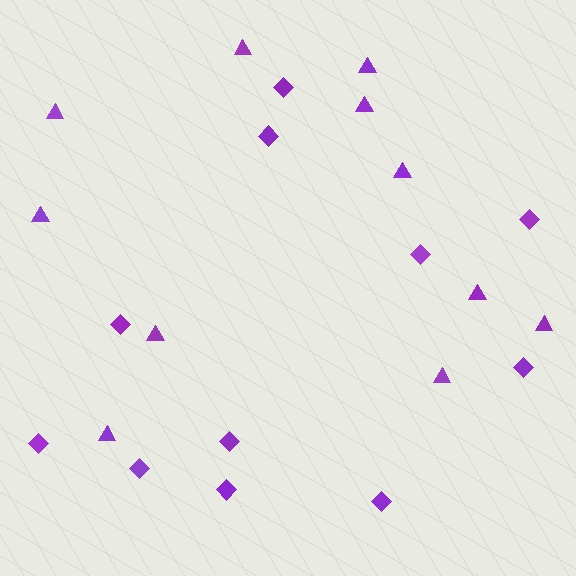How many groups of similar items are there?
There are 2 groups: one group of diamonds (11) and one group of triangles (11).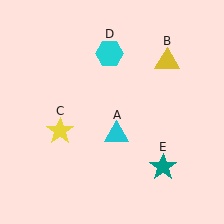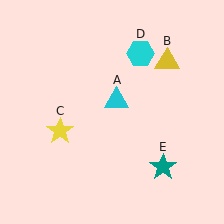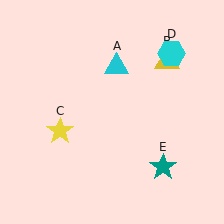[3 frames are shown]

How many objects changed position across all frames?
2 objects changed position: cyan triangle (object A), cyan hexagon (object D).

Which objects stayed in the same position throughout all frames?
Yellow triangle (object B) and yellow star (object C) and teal star (object E) remained stationary.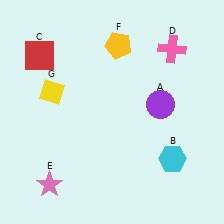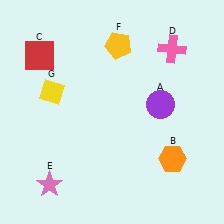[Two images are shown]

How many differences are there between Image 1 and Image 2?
There is 1 difference between the two images.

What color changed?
The hexagon (B) changed from cyan in Image 1 to orange in Image 2.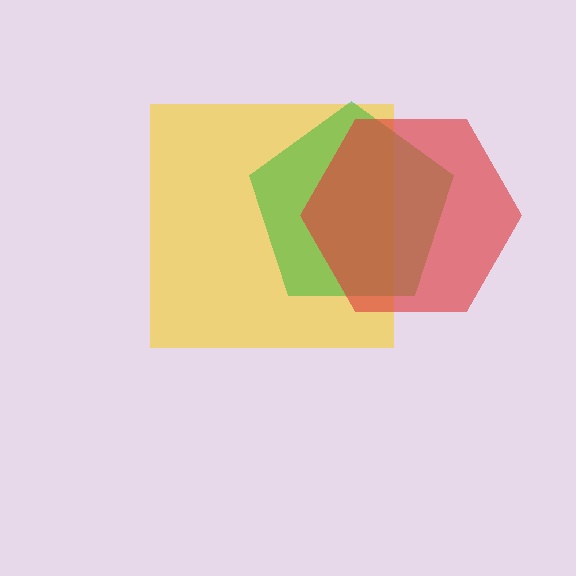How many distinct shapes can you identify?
There are 3 distinct shapes: a yellow square, a green pentagon, a red hexagon.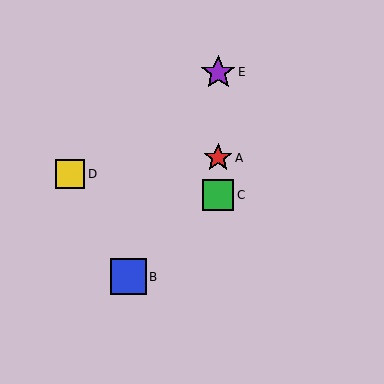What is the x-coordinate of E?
Object E is at x≈218.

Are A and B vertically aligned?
No, A is at x≈218 and B is at x≈128.